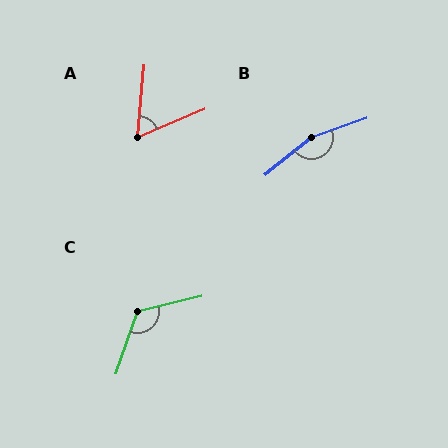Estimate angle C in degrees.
Approximately 122 degrees.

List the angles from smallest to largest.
A (62°), C (122°), B (160°).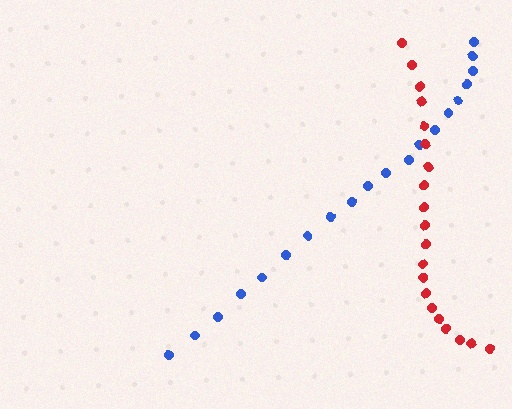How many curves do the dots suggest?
There are 2 distinct paths.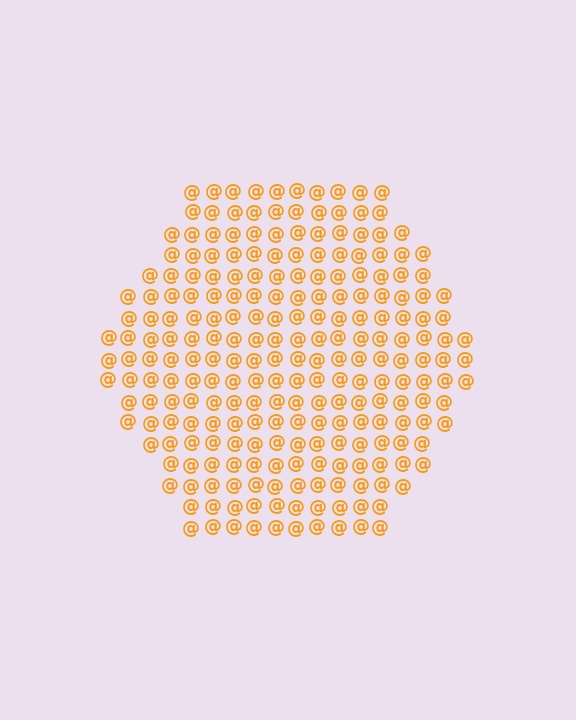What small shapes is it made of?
It is made of small at signs.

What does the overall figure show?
The overall figure shows a hexagon.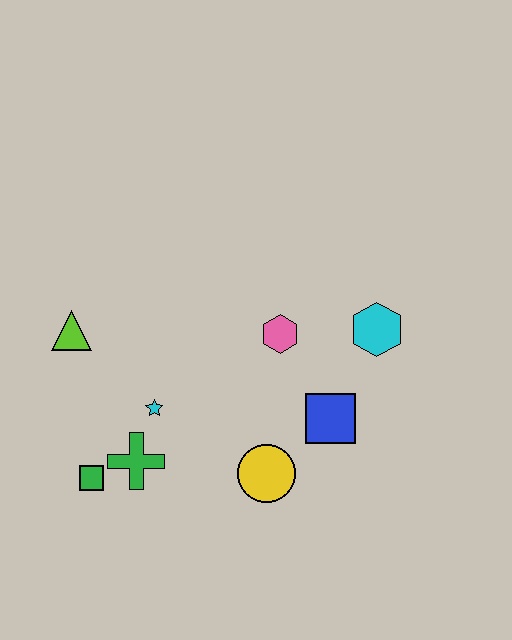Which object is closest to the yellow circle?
The blue square is closest to the yellow circle.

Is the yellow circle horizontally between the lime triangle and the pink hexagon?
Yes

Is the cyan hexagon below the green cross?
No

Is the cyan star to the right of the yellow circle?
No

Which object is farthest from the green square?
The cyan hexagon is farthest from the green square.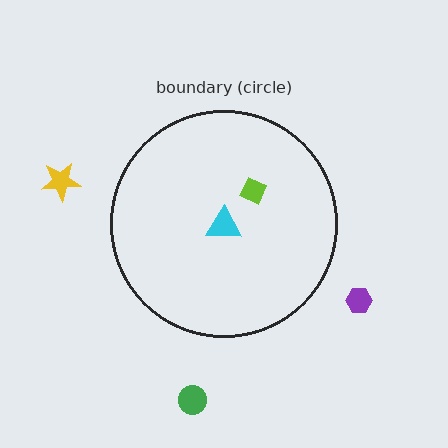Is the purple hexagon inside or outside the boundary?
Outside.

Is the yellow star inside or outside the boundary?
Outside.